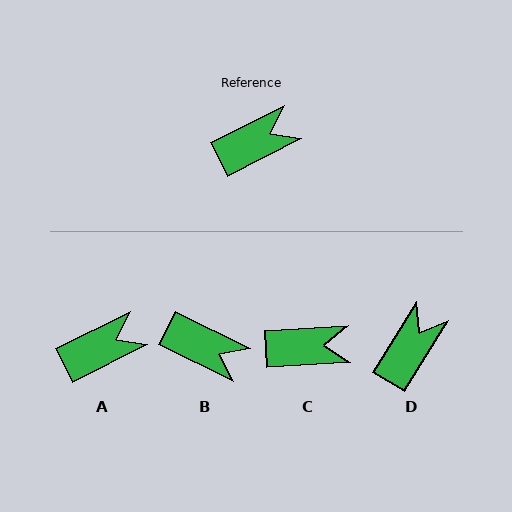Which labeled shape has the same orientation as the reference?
A.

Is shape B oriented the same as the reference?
No, it is off by about 53 degrees.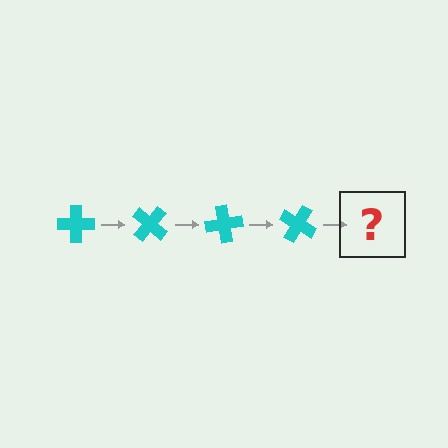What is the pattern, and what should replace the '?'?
The pattern is that the cross rotates 40 degrees each step. The '?' should be a cyan cross rotated 160 degrees.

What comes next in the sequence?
The next element should be a cyan cross rotated 160 degrees.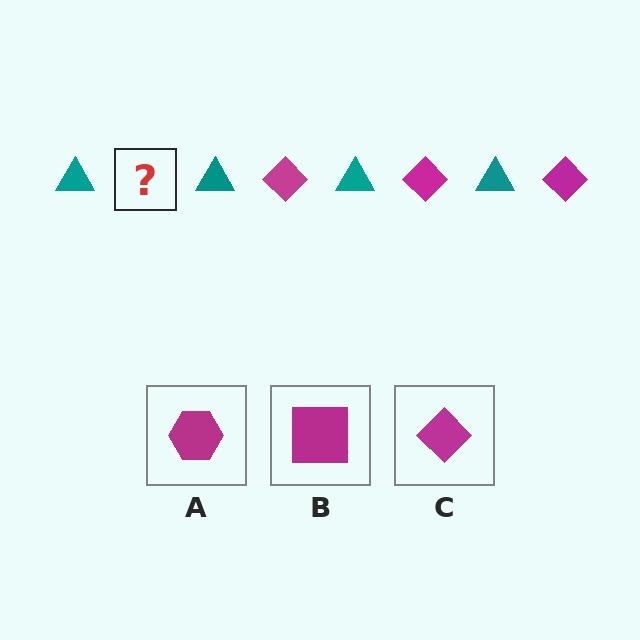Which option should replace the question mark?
Option C.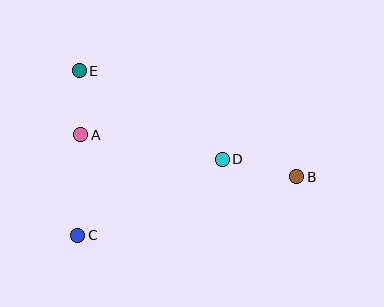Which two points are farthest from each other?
Points B and E are farthest from each other.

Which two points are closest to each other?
Points A and E are closest to each other.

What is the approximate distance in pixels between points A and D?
The distance between A and D is approximately 144 pixels.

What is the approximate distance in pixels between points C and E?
The distance between C and E is approximately 165 pixels.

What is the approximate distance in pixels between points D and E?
The distance between D and E is approximately 168 pixels.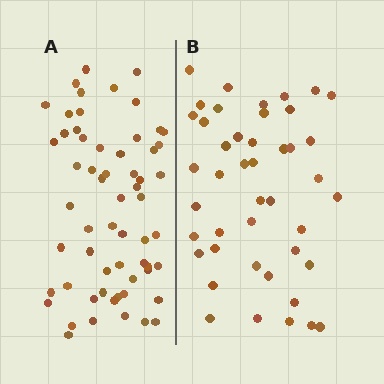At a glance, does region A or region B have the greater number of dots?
Region A (the left region) has more dots.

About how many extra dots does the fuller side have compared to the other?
Region A has approximately 15 more dots than region B.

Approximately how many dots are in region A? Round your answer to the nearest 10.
About 60 dots.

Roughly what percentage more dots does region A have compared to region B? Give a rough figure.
About 35% more.